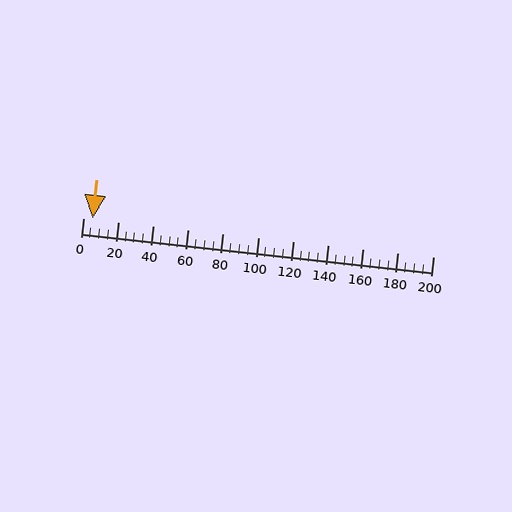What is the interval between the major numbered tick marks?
The major tick marks are spaced 20 units apart.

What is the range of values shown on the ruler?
The ruler shows values from 0 to 200.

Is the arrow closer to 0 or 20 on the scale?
The arrow is closer to 0.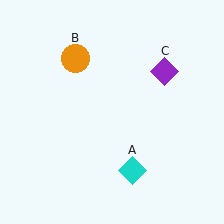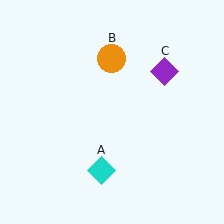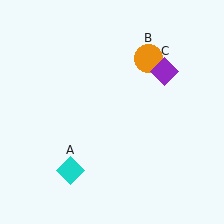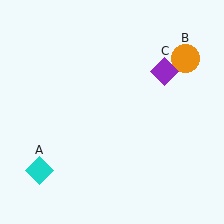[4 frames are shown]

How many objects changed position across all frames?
2 objects changed position: cyan diamond (object A), orange circle (object B).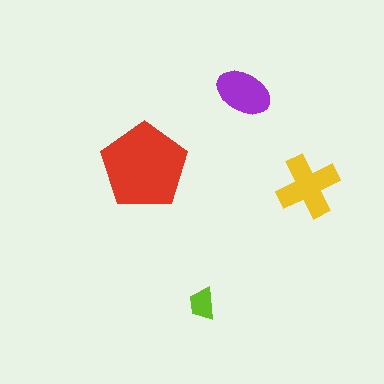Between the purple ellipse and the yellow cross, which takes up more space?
The yellow cross.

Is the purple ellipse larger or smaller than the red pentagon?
Smaller.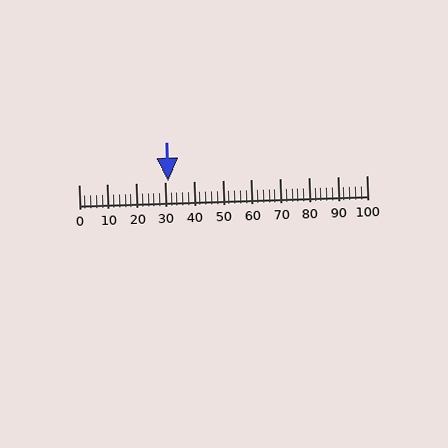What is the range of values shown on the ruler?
The ruler shows values from 0 to 100.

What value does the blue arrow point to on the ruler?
The blue arrow points to approximately 31.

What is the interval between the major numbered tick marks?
The major tick marks are spaced 10 units apart.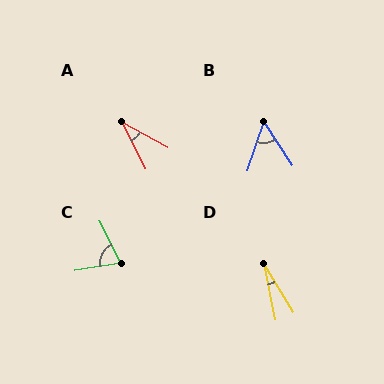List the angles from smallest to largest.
D (20°), A (35°), B (52°), C (72°).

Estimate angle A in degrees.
Approximately 35 degrees.